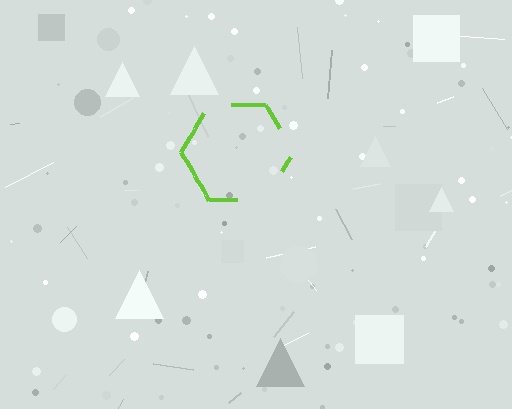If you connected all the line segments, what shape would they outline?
They would outline a hexagon.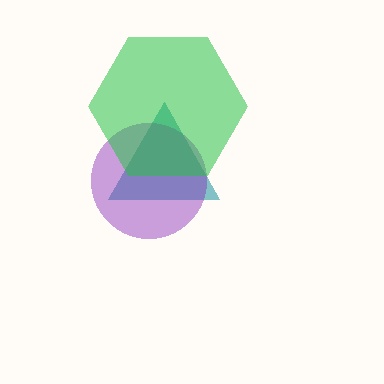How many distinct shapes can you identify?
There are 3 distinct shapes: a teal triangle, a purple circle, a green hexagon.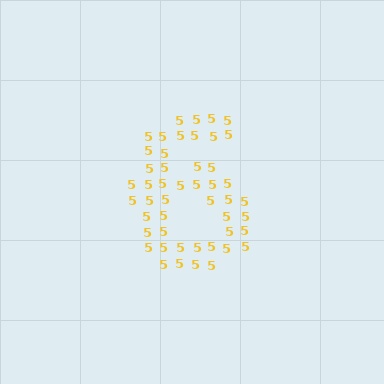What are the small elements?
The small elements are digit 5's.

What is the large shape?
The large shape is the digit 6.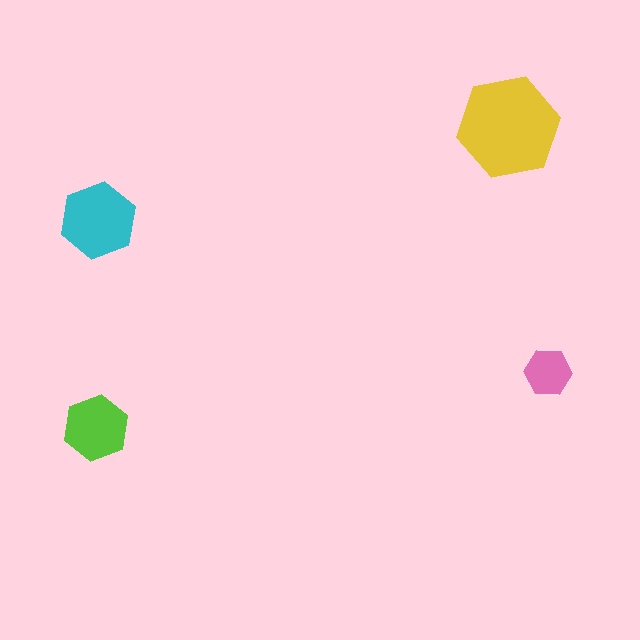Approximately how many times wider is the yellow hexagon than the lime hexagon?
About 1.5 times wider.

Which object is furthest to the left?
The lime hexagon is leftmost.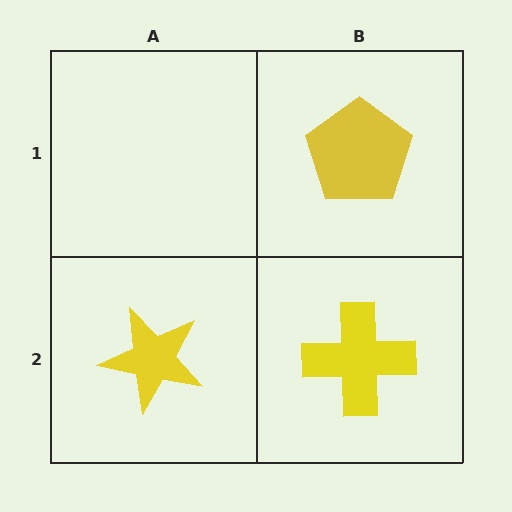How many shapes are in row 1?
1 shape.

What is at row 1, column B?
A yellow pentagon.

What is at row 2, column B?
A yellow cross.